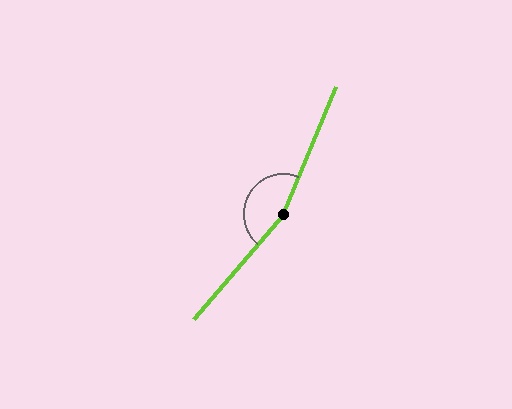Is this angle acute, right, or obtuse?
It is obtuse.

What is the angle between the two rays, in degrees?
Approximately 162 degrees.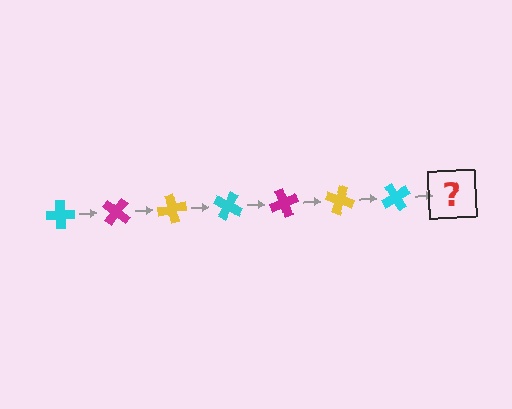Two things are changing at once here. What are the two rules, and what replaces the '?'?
The two rules are that it rotates 40 degrees each step and the color cycles through cyan, magenta, and yellow. The '?' should be a magenta cross, rotated 280 degrees from the start.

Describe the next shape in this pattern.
It should be a magenta cross, rotated 280 degrees from the start.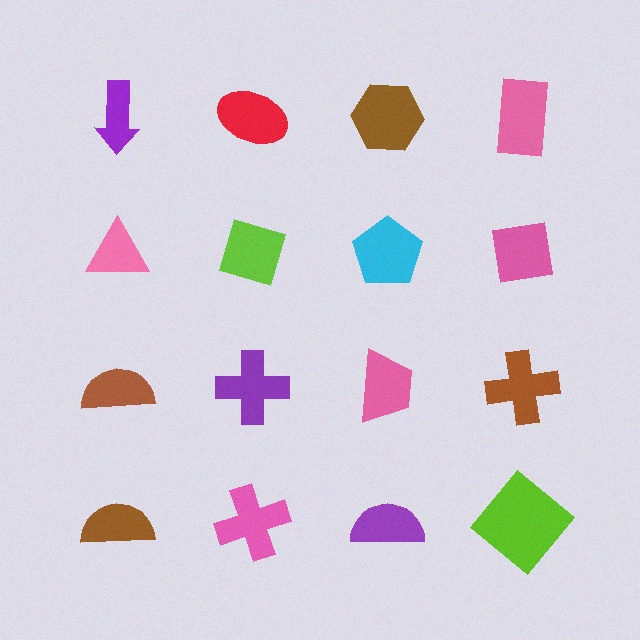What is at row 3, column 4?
A brown cross.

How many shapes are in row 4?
4 shapes.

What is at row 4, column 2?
A pink cross.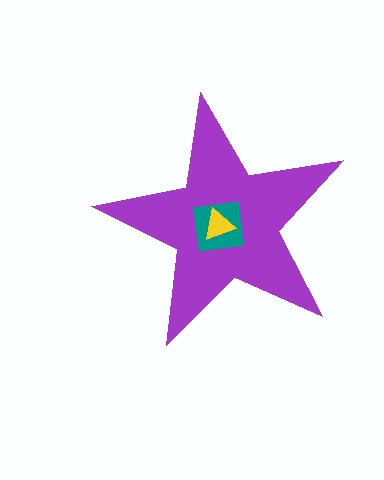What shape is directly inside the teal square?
The yellow triangle.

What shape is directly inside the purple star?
The teal square.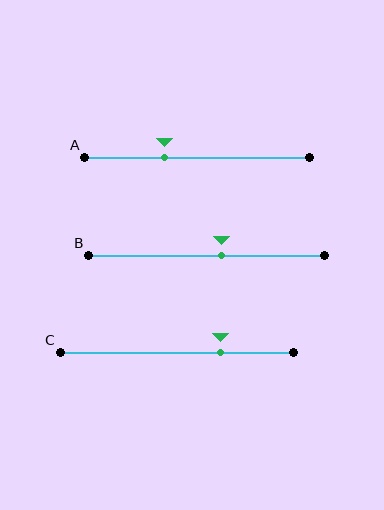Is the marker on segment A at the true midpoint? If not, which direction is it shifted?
No, the marker on segment A is shifted to the left by about 14% of the segment length.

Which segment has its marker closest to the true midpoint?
Segment B has its marker closest to the true midpoint.